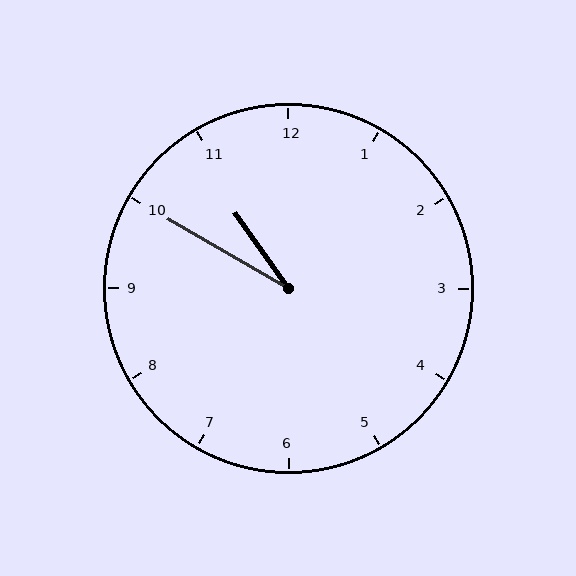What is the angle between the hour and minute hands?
Approximately 25 degrees.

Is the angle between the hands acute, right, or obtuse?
It is acute.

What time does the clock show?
10:50.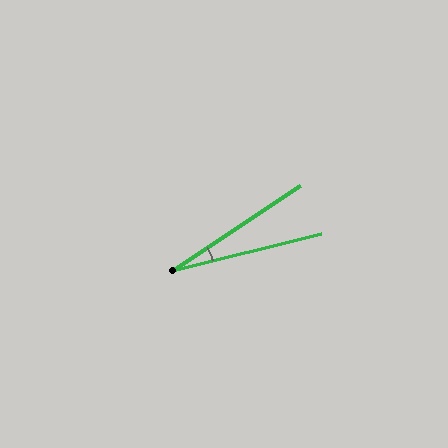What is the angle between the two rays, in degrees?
Approximately 20 degrees.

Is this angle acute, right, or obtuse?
It is acute.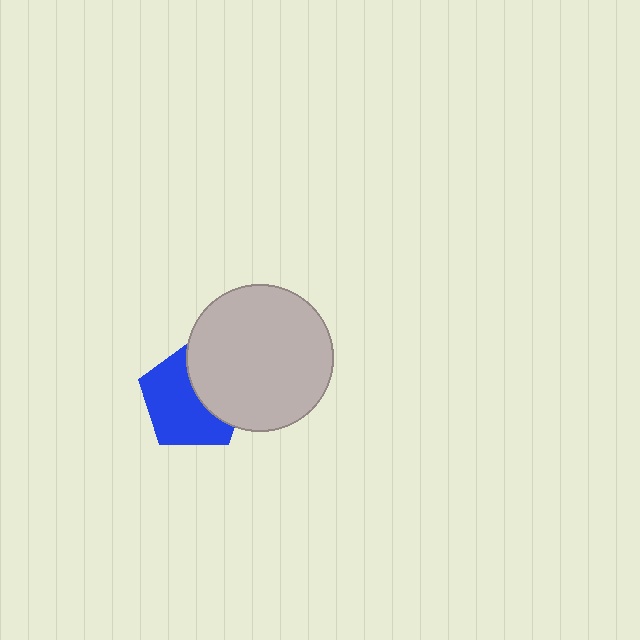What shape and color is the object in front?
The object in front is a light gray circle.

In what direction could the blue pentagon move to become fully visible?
The blue pentagon could move left. That would shift it out from behind the light gray circle entirely.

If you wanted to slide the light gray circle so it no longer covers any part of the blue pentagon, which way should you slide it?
Slide it right — that is the most direct way to separate the two shapes.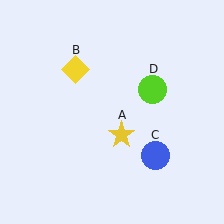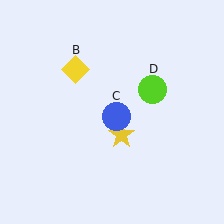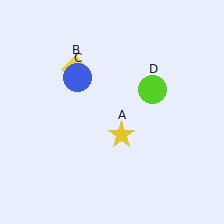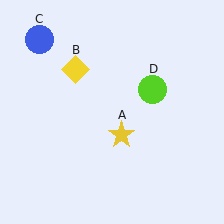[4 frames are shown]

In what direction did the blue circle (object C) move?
The blue circle (object C) moved up and to the left.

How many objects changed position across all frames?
1 object changed position: blue circle (object C).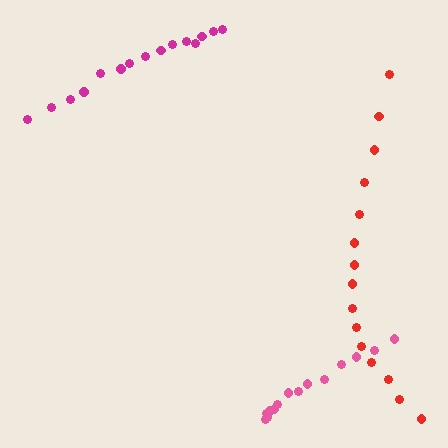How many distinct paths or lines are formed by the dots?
There are 3 distinct paths.